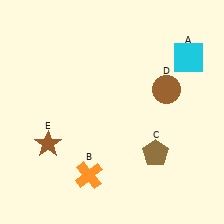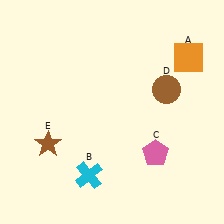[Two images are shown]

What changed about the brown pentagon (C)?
In Image 1, C is brown. In Image 2, it changed to pink.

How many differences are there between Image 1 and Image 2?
There are 3 differences between the two images.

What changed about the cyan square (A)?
In Image 1, A is cyan. In Image 2, it changed to orange.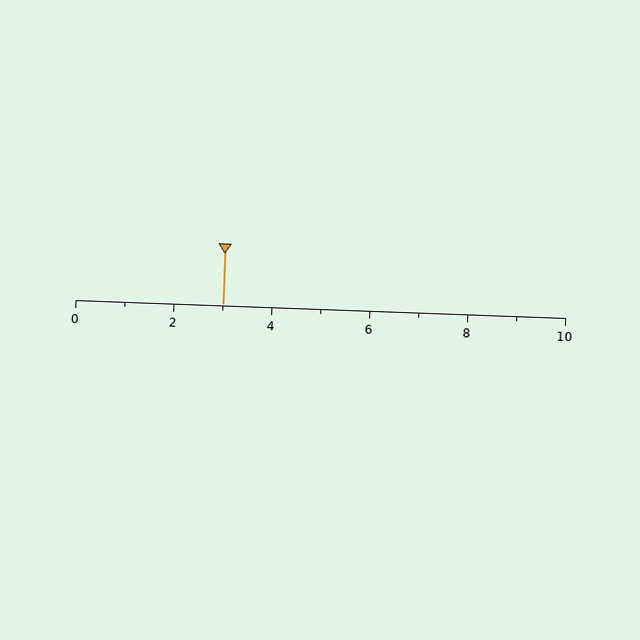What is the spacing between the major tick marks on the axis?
The major ticks are spaced 2 apart.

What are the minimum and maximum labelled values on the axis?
The axis runs from 0 to 10.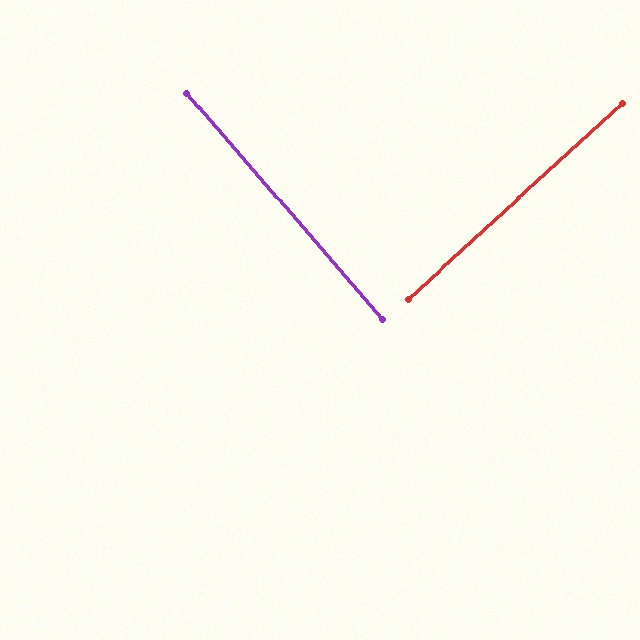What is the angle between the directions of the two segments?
Approximately 89 degrees.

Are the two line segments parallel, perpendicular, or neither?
Perpendicular — they meet at approximately 89°.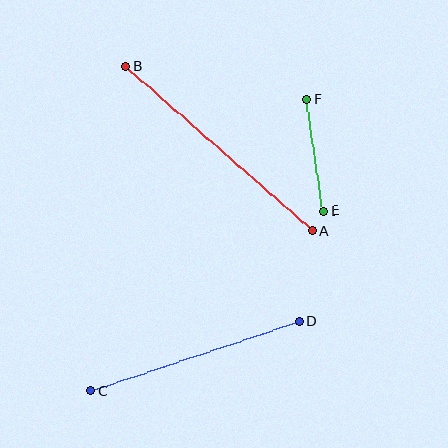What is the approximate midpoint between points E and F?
The midpoint is at approximately (315, 155) pixels.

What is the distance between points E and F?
The distance is approximately 113 pixels.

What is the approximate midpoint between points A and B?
The midpoint is at approximately (219, 149) pixels.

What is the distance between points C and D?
The distance is approximately 220 pixels.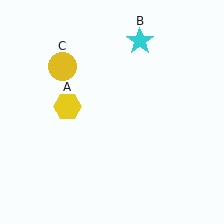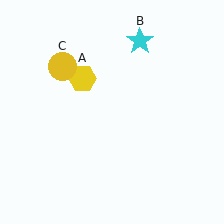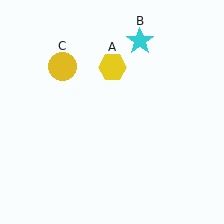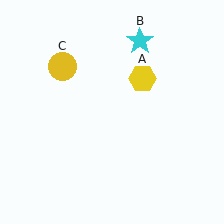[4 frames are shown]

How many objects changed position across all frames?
1 object changed position: yellow hexagon (object A).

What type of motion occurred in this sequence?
The yellow hexagon (object A) rotated clockwise around the center of the scene.